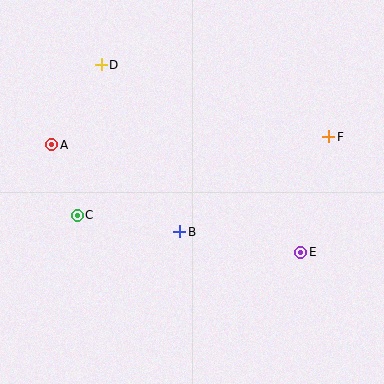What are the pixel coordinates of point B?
Point B is at (180, 232).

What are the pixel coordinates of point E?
Point E is at (301, 252).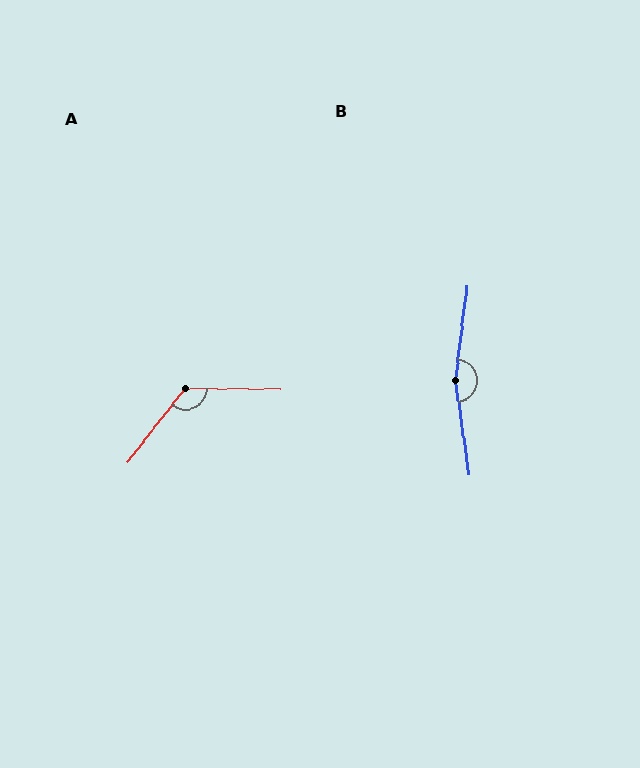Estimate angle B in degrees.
Approximately 164 degrees.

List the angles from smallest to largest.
A (128°), B (164°).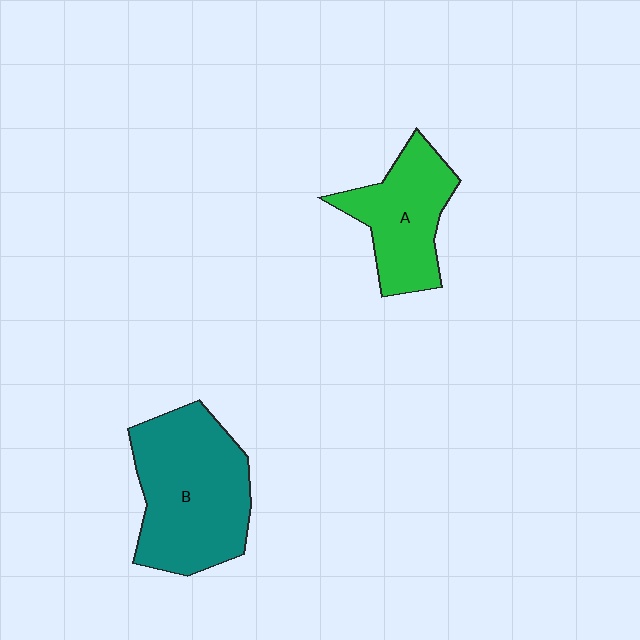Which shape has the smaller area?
Shape A (green).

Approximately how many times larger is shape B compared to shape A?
Approximately 1.5 times.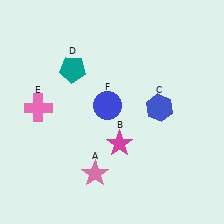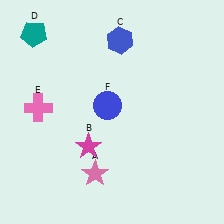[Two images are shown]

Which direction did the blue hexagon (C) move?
The blue hexagon (C) moved up.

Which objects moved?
The objects that moved are: the magenta star (B), the blue hexagon (C), the teal pentagon (D).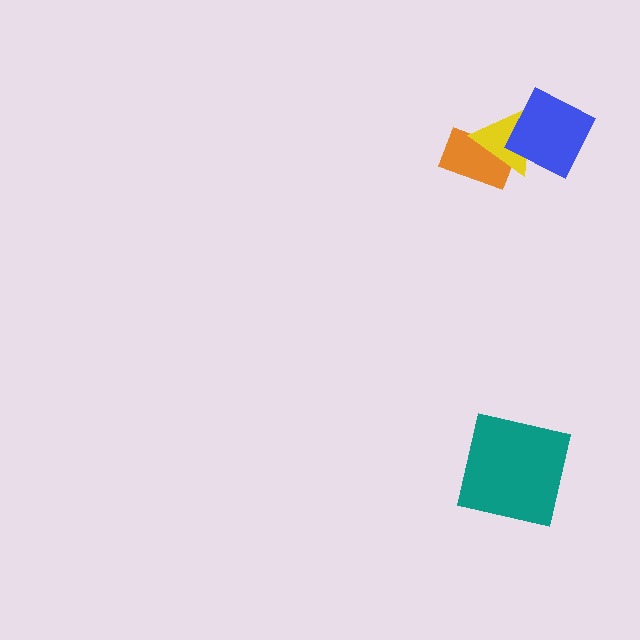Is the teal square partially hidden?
No, no other shape covers it.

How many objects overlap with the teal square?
0 objects overlap with the teal square.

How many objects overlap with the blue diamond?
1 object overlaps with the blue diamond.